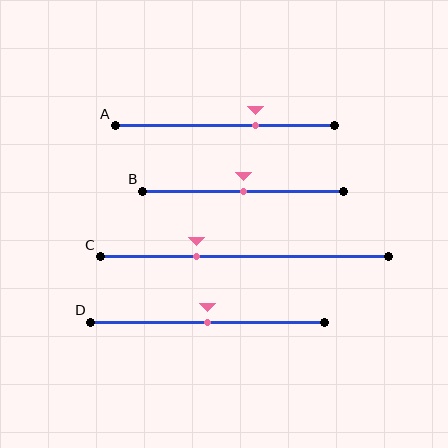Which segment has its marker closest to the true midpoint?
Segment B has its marker closest to the true midpoint.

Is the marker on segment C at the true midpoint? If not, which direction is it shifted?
No, the marker on segment C is shifted to the left by about 17% of the segment length.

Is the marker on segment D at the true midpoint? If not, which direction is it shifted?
Yes, the marker on segment D is at the true midpoint.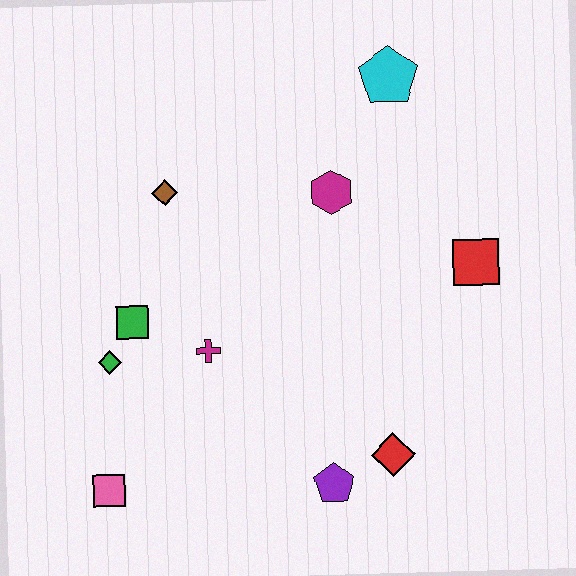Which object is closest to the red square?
The magenta hexagon is closest to the red square.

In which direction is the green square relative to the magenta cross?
The green square is to the left of the magenta cross.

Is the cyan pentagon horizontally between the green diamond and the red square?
Yes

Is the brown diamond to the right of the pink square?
Yes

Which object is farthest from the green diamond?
The cyan pentagon is farthest from the green diamond.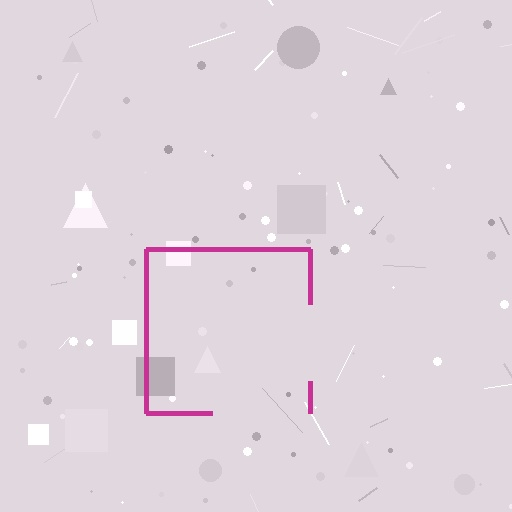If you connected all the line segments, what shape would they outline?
They would outline a square.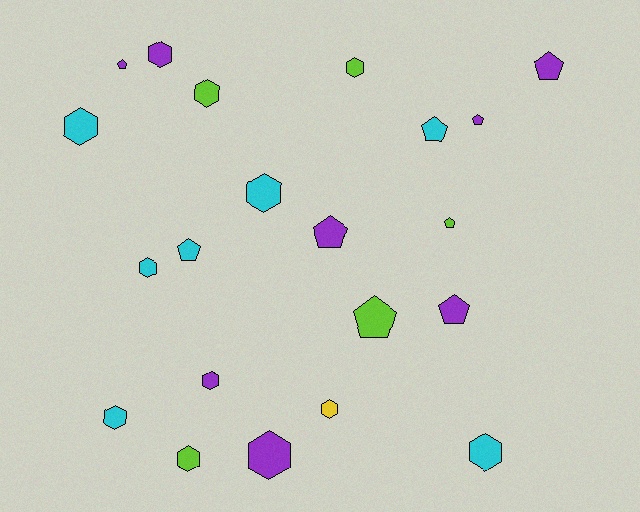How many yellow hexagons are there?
There is 1 yellow hexagon.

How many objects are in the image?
There are 21 objects.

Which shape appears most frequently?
Hexagon, with 12 objects.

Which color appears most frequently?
Purple, with 8 objects.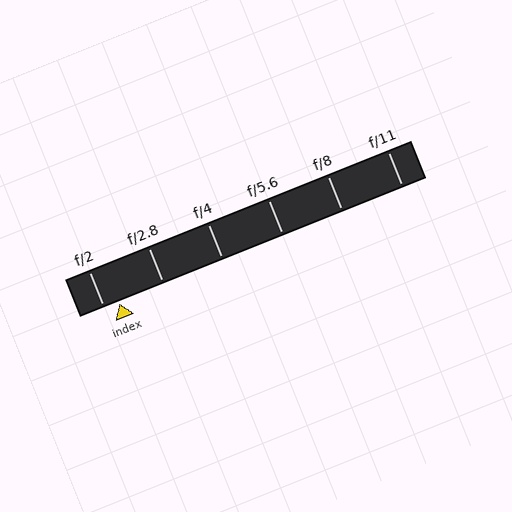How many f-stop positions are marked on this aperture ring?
There are 6 f-stop positions marked.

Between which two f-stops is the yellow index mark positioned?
The index mark is between f/2 and f/2.8.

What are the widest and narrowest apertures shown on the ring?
The widest aperture shown is f/2 and the narrowest is f/11.